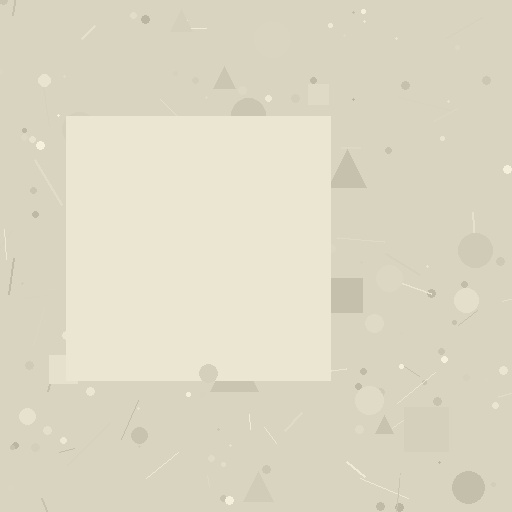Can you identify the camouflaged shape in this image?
The camouflaged shape is a square.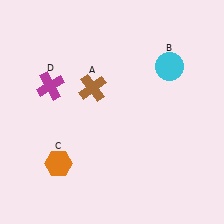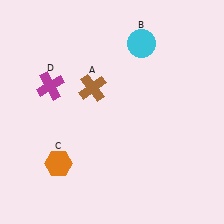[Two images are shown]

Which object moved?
The cyan circle (B) moved left.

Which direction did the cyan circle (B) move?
The cyan circle (B) moved left.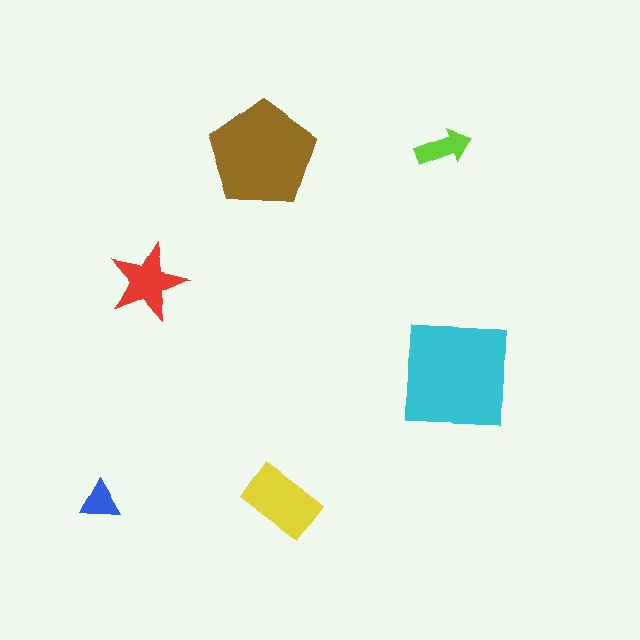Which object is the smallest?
The blue triangle.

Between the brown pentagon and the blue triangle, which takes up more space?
The brown pentagon.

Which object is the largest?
The cyan square.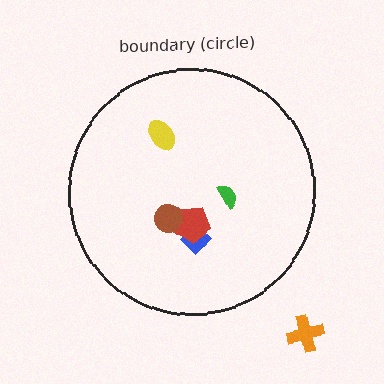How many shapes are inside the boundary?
5 inside, 1 outside.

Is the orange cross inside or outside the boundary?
Outside.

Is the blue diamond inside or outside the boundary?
Inside.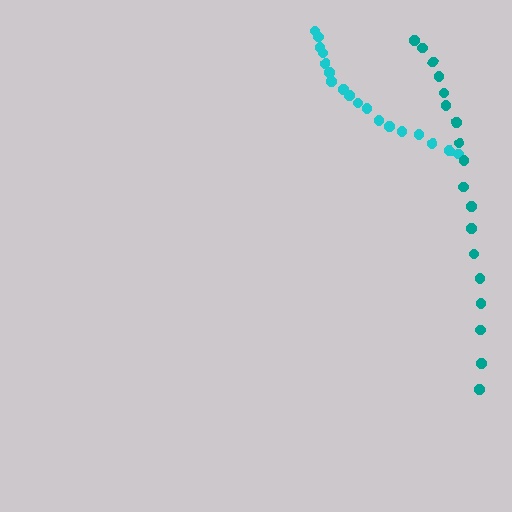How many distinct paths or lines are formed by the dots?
There are 2 distinct paths.